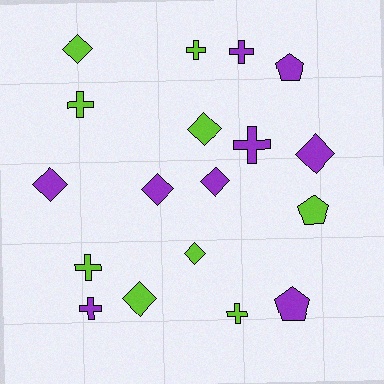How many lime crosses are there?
There are 4 lime crosses.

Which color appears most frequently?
Lime, with 9 objects.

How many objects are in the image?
There are 18 objects.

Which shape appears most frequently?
Diamond, with 8 objects.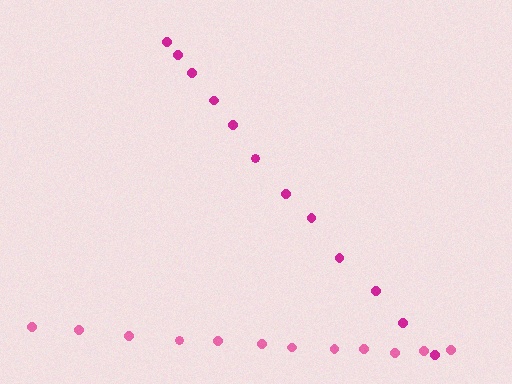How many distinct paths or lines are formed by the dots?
There are 2 distinct paths.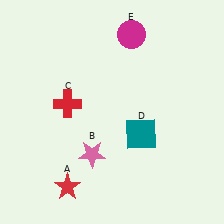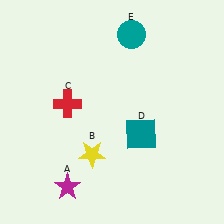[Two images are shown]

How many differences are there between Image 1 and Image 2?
There are 3 differences between the two images.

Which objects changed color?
A changed from red to magenta. B changed from pink to yellow. E changed from magenta to teal.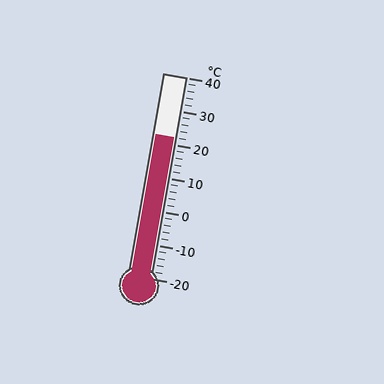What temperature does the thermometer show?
The thermometer shows approximately 22°C.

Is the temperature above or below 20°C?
The temperature is above 20°C.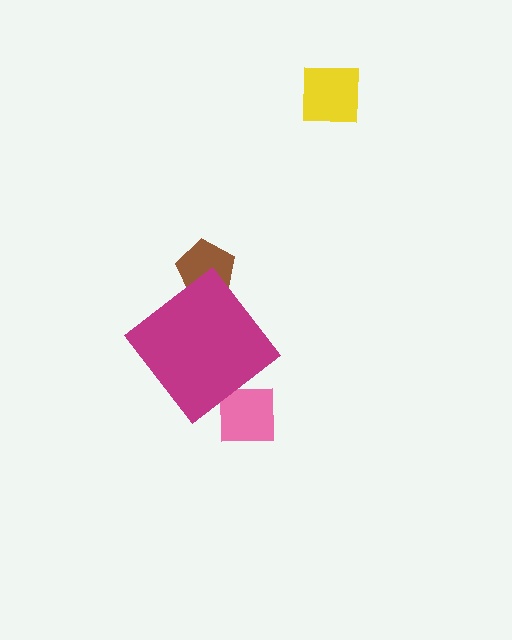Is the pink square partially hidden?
Yes, the pink square is partially hidden behind the magenta diamond.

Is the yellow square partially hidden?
No, the yellow square is fully visible.